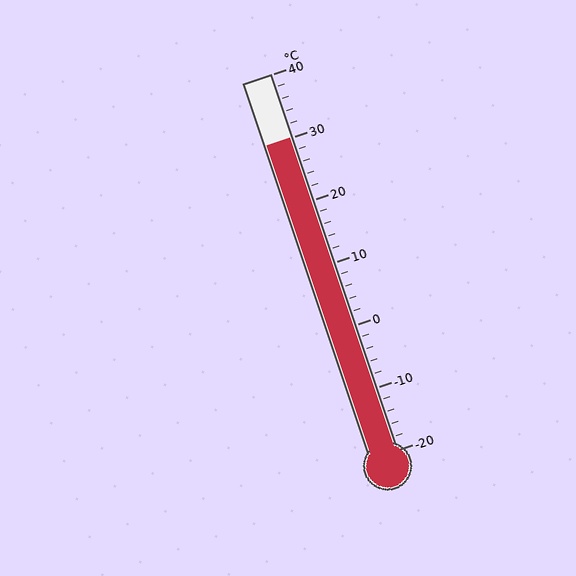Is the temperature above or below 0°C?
The temperature is above 0°C.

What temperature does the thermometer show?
The thermometer shows approximately 30°C.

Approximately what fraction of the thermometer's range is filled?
The thermometer is filled to approximately 85% of its range.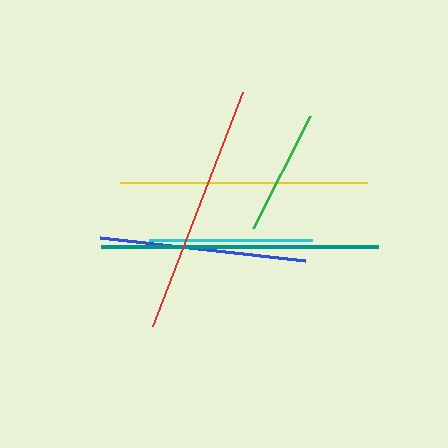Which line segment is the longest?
The teal line is the longest at approximately 277 pixels.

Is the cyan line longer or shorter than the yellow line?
The yellow line is longer than the cyan line.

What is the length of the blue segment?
The blue segment is approximately 207 pixels long.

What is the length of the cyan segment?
The cyan segment is approximately 163 pixels long.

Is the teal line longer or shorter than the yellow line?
The teal line is longer than the yellow line.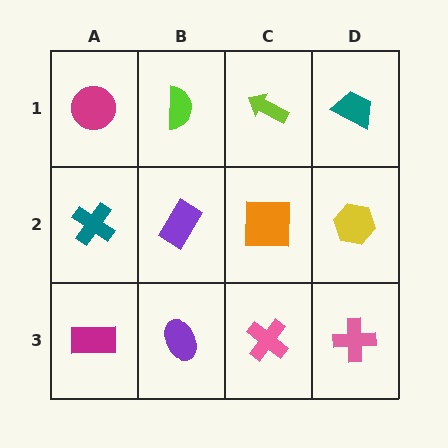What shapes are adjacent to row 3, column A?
A teal cross (row 2, column A), a purple ellipse (row 3, column B).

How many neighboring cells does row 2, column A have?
3.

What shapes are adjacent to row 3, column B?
A purple rectangle (row 2, column B), a magenta rectangle (row 3, column A), a pink cross (row 3, column C).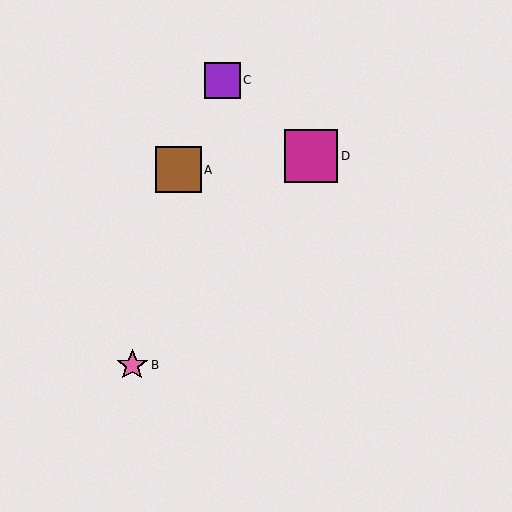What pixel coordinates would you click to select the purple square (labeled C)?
Click at (222, 80) to select the purple square C.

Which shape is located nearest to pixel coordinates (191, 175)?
The brown square (labeled A) at (178, 170) is nearest to that location.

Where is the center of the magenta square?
The center of the magenta square is at (311, 156).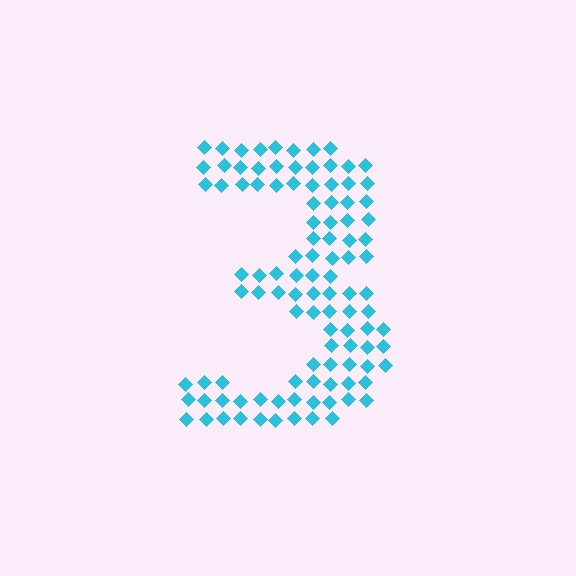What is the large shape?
The large shape is the digit 3.